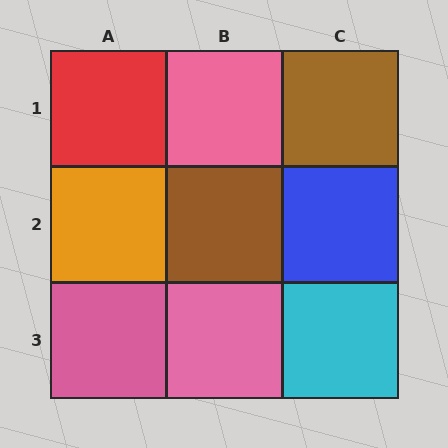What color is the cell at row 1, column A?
Red.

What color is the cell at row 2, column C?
Blue.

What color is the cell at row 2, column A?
Orange.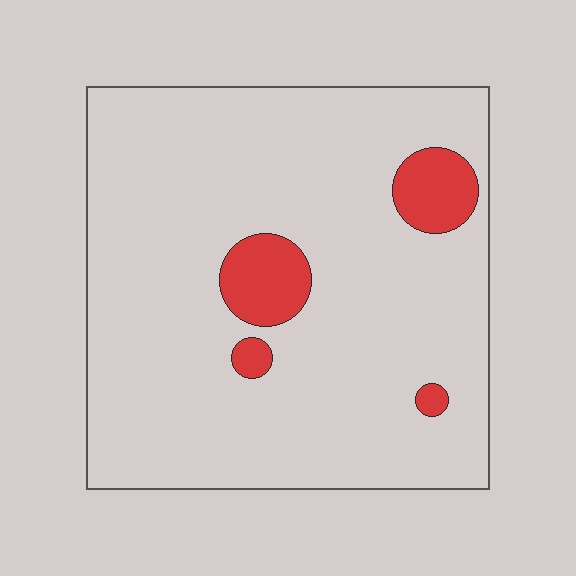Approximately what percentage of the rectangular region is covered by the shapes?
Approximately 10%.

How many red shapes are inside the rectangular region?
4.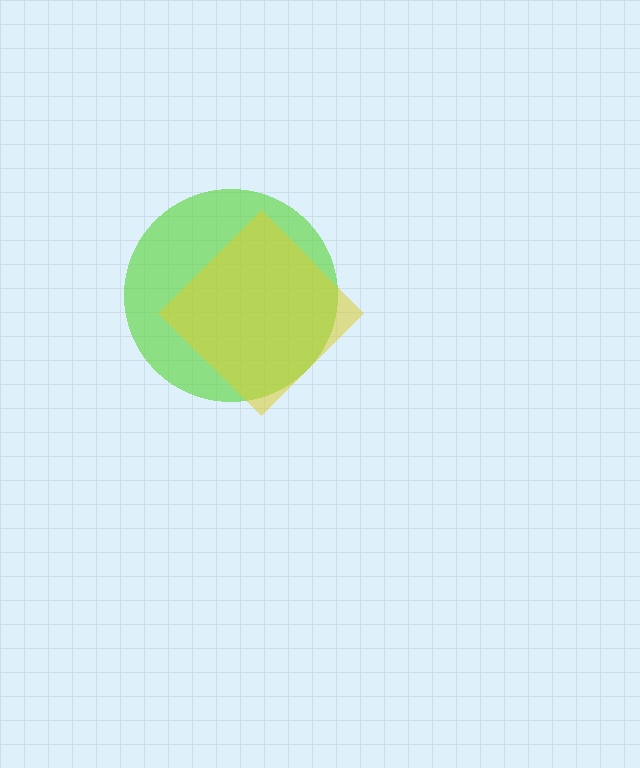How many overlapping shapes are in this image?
There are 2 overlapping shapes in the image.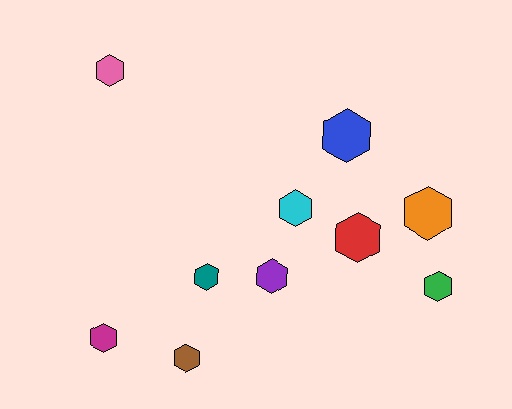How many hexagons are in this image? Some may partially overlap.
There are 10 hexagons.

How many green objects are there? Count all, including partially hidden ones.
There is 1 green object.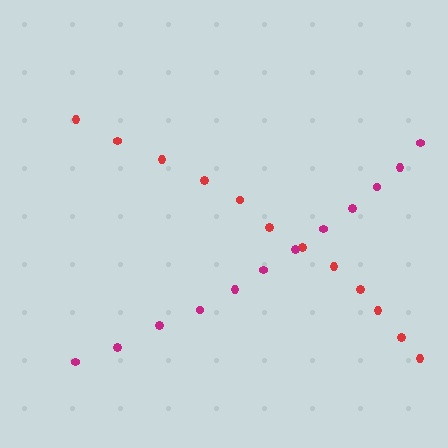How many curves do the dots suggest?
There are 2 distinct paths.